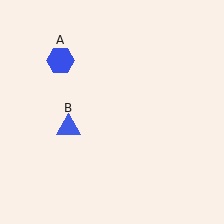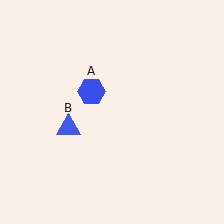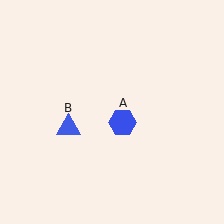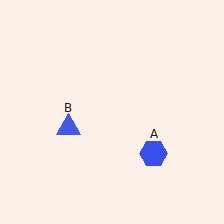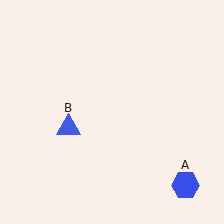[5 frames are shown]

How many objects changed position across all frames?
1 object changed position: blue hexagon (object A).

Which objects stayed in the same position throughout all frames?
Blue triangle (object B) remained stationary.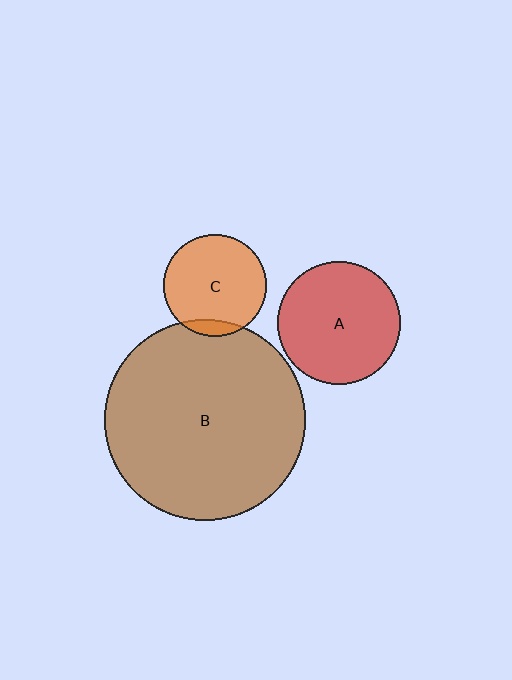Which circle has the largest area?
Circle B (brown).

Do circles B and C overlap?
Yes.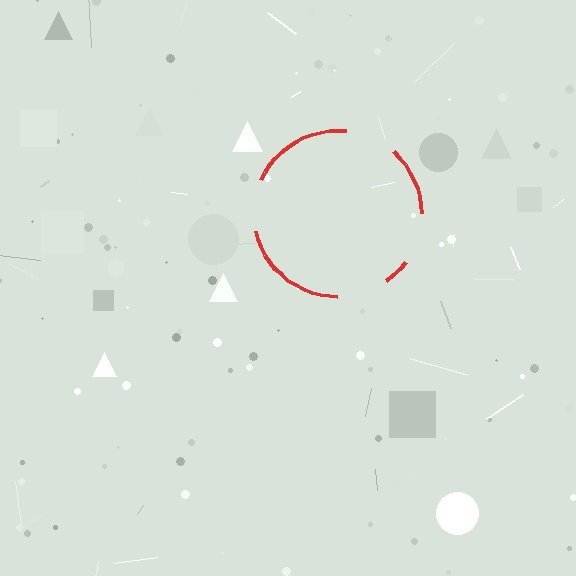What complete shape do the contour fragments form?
The contour fragments form a circle.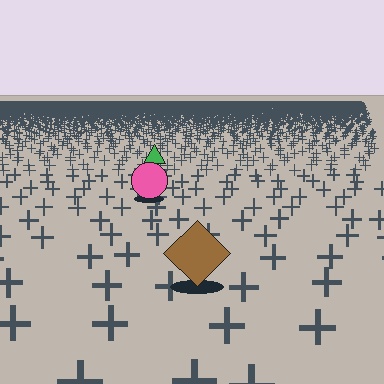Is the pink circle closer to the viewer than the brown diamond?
No. The brown diamond is closer — you can tell from the texture gradient: the ground texture is coarser near it.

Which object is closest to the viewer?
The brown diamond is closest. The texture marks near it are larger and more spread out.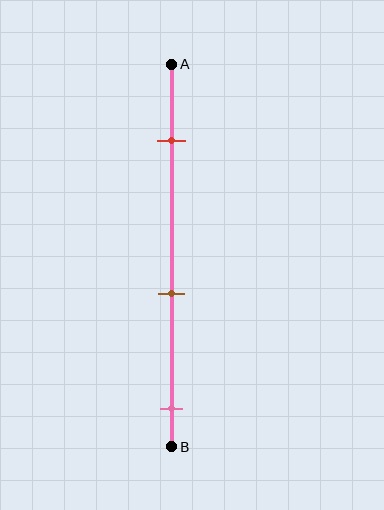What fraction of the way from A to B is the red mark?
The red mark is approximately 20% (0.2) of the way from A to B.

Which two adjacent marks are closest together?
The brown and pink marks are the closest adjacent pair.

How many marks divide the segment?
There are 3 marks dividing the segment.